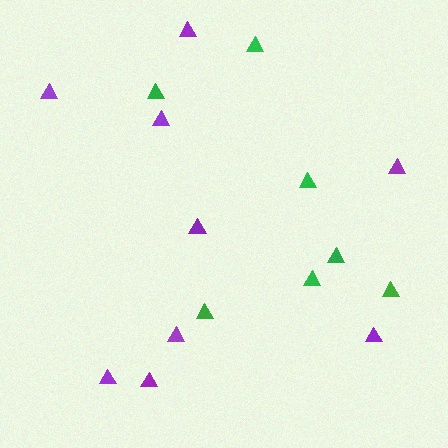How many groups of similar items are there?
There are 2 groups: one group of purple triangles (9) and one group of green triangles (7).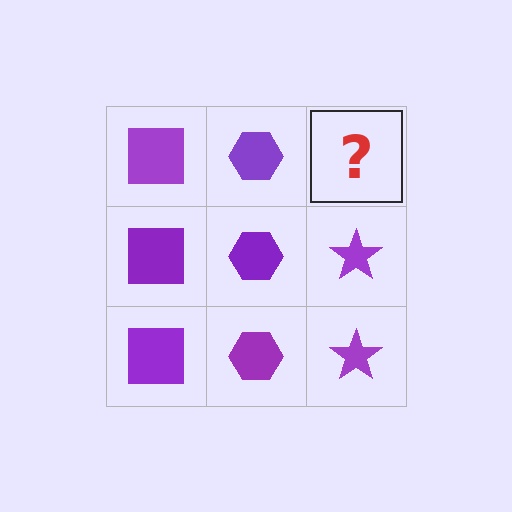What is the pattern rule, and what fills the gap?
The rule is that each column has a consistent shape. The gap should be filled with a purple star.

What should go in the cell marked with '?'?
The missing cell should contain a purple star.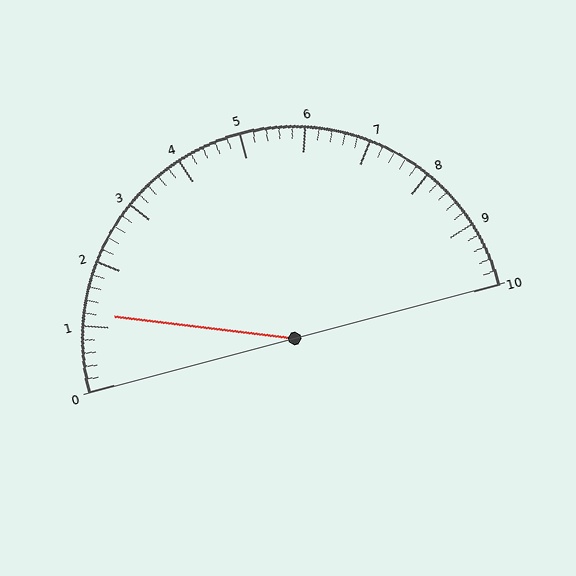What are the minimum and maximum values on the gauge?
The gauge ranges from 0 to 10.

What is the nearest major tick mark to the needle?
The nearest major tick mark is 1.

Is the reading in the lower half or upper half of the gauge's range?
The reading is in the lower half of the range (0 to 10).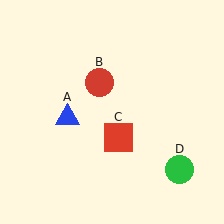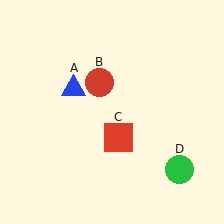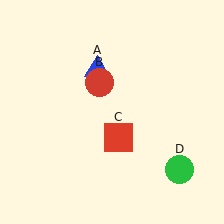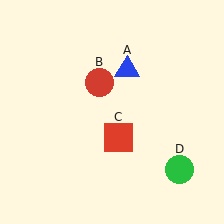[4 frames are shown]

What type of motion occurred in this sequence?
The blue triangle (object A) rotated clockwise around the center of the scene.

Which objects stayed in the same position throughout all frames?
Red circle (object B) and red square (object C) and green circle (object D) remained stationary.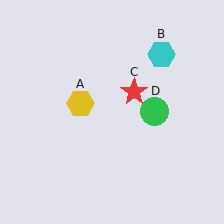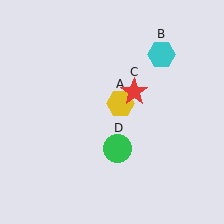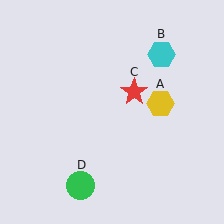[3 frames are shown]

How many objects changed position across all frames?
2 objects changed position: yellow hexagon (object A), green circle (object D).